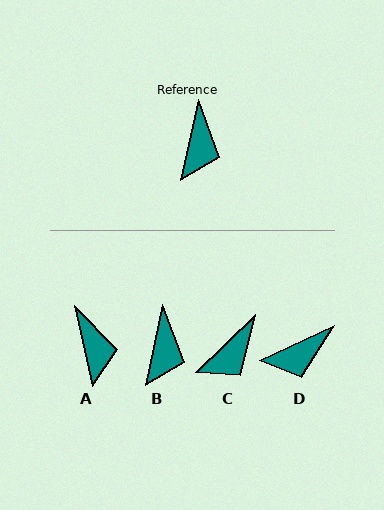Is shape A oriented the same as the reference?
No, it is off by about 25 degrees.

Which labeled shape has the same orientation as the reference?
B.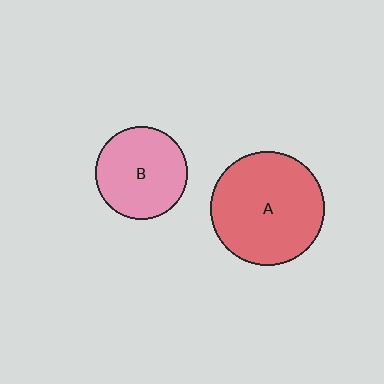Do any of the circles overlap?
No, none of the circles overlap.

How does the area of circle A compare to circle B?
Approximately 1.5 times.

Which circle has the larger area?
Circle A (red).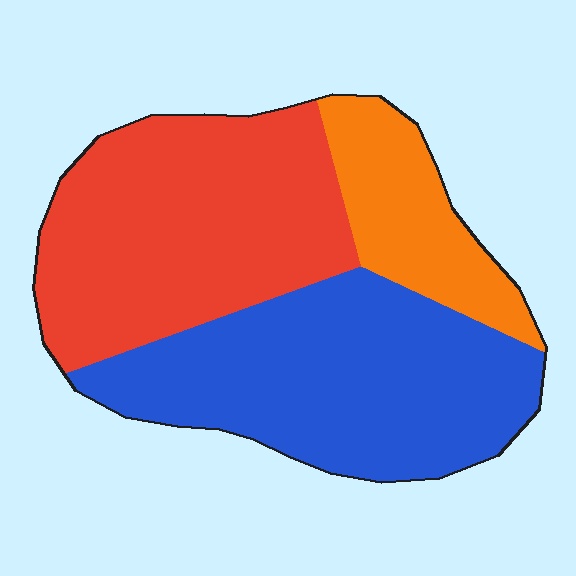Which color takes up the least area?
Orange, at roughly 15%.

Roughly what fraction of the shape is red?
Red takes up between a third and a half of the shape.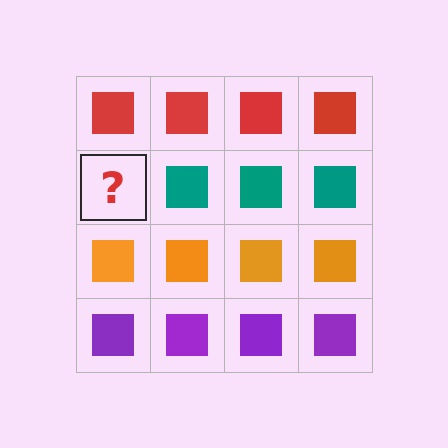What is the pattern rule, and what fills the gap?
The rule is that each row has a consistent color. The gap should be filled with a teal square.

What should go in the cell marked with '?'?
The missing cell should contain a teal square.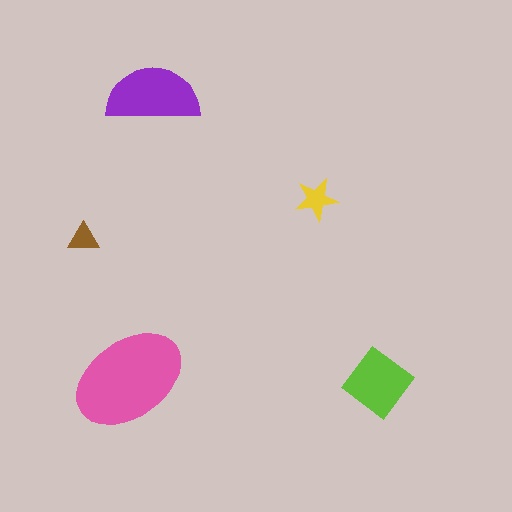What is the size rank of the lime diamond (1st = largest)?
3rd.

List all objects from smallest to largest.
The brown triangle, the yellow star, the lime diamond, the purple semicircle, the pink ellipse.